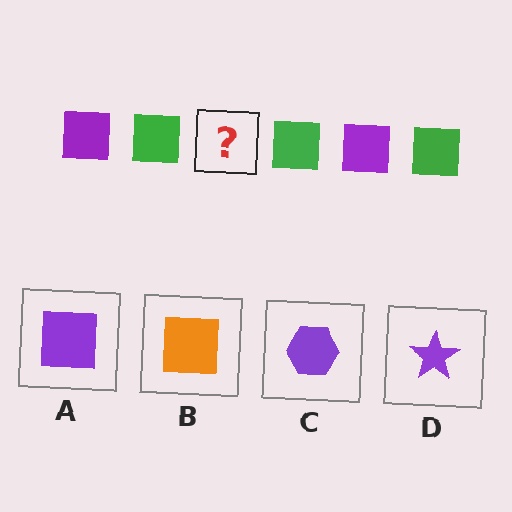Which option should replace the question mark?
Option A.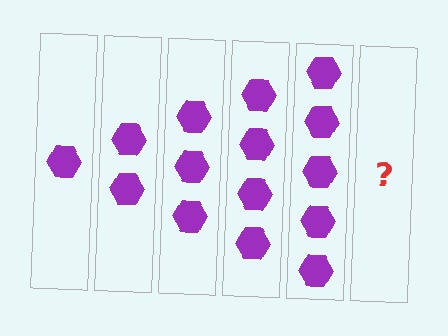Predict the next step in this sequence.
The next step is 6 hexagons.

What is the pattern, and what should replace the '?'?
The pattern is that each step adds one more hexagon. The '?' should be 6 hexagons.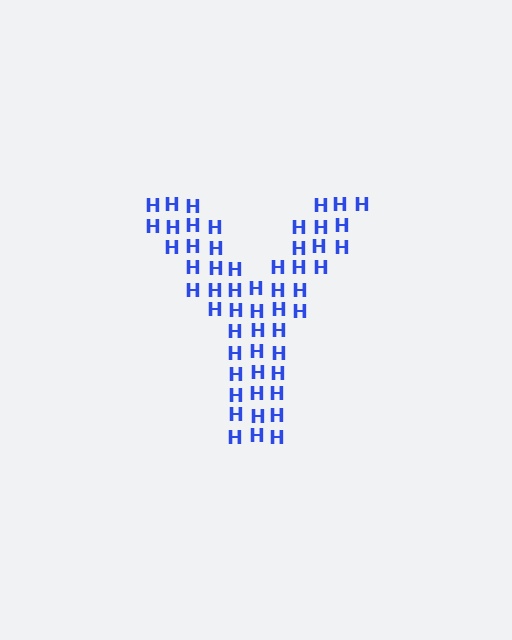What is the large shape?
The large shape is the letter Y.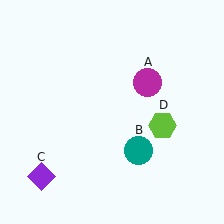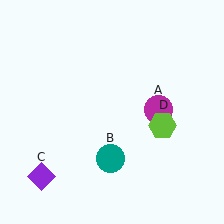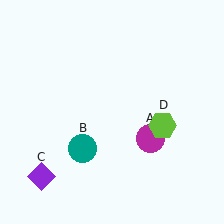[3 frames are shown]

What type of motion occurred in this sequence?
The magenta circle (object A), teal circle (object B) rotated clockwise around the center of the scene.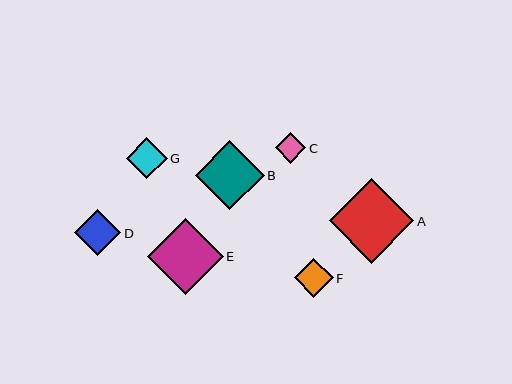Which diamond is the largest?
Diamond A is the largest with a size of approximately 85 pixels.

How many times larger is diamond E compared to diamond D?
Diamond E is approximately 1.7 times the size of diamond D.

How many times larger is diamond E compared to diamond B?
Diamond E is approximately 1.1 times the size of diamond B.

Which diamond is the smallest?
Diamond C is the smallest with a size of approximately 31 pixels.